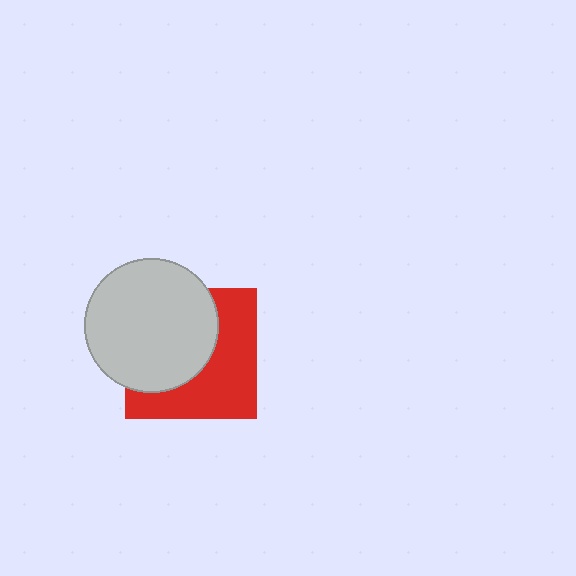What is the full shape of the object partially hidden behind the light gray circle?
The partially hidden object is a red square.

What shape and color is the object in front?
The object in front is a light gray circle.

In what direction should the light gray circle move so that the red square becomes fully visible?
The light gray circle should move toward the upper-left. That is the shortest direction to clear the overlap and leave the red square fully visible.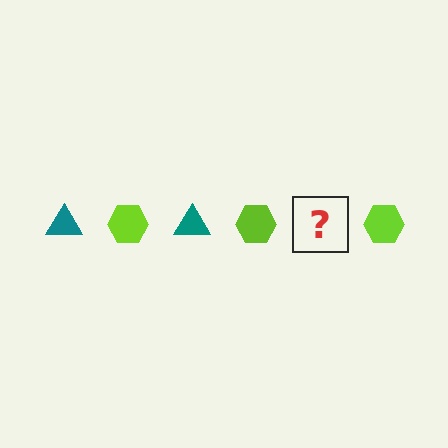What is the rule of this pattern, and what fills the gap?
The rule is that the pattern alternates between teal triangle and lime hexagon. The gap should be filled with a teal triangle.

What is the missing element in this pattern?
The missing element is a teal triangle.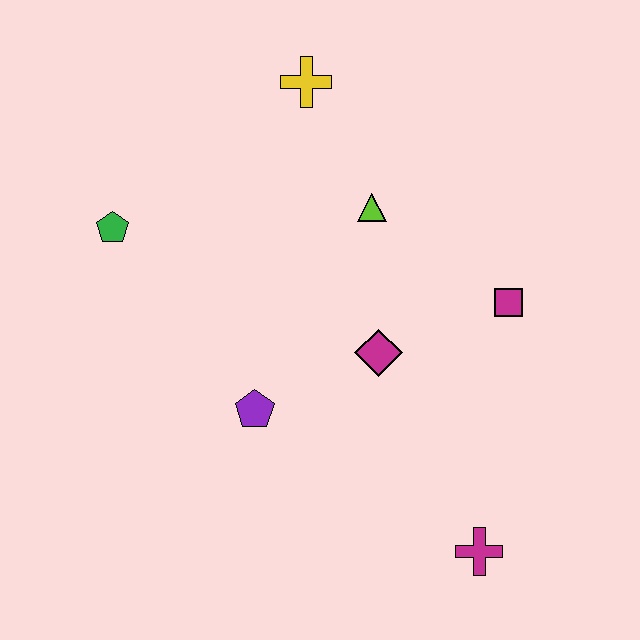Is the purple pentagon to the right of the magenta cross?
No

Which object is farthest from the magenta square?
The green pentagon is farthest from the magenta square.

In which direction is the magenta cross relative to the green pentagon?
The magenta cross is to the right of the green pentagon.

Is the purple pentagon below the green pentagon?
Yes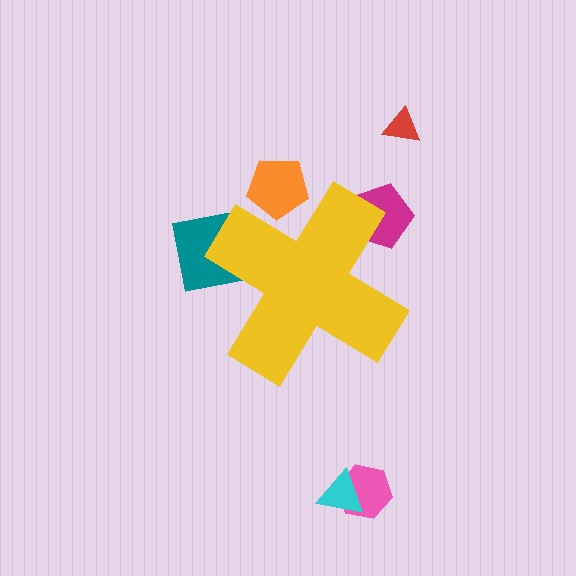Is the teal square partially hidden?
Yes, the teal square is partially hidden behind the yellow cross.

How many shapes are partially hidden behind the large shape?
3 shapes are partially hidden.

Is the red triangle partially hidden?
No, the red triangle is fully visible.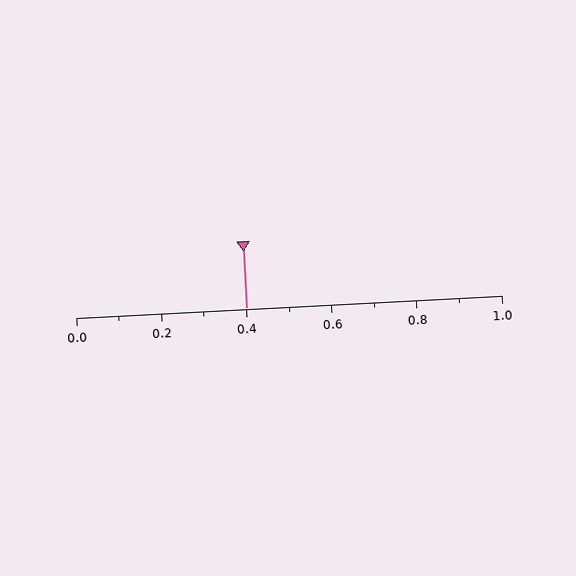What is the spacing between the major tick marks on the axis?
The major ticks are spaced 0.2 apart.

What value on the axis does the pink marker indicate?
The marker indicates approximately 0.4.